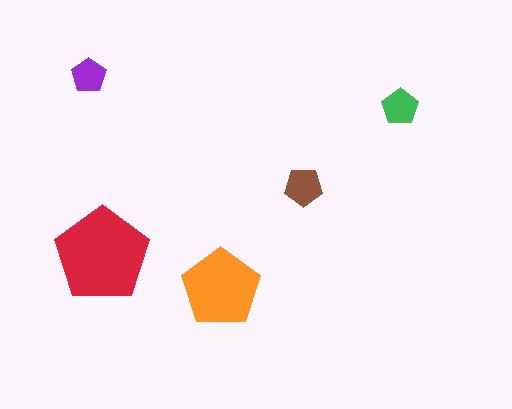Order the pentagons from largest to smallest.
the red one, the orange one, the brown one, the green one, the purple one.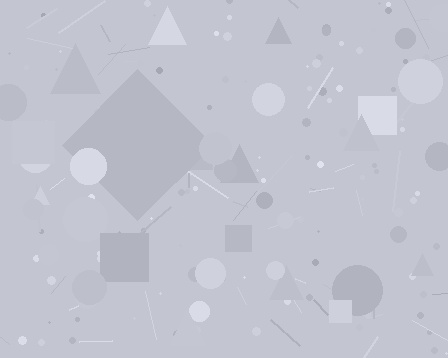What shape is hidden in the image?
A diamond is hidden in the image.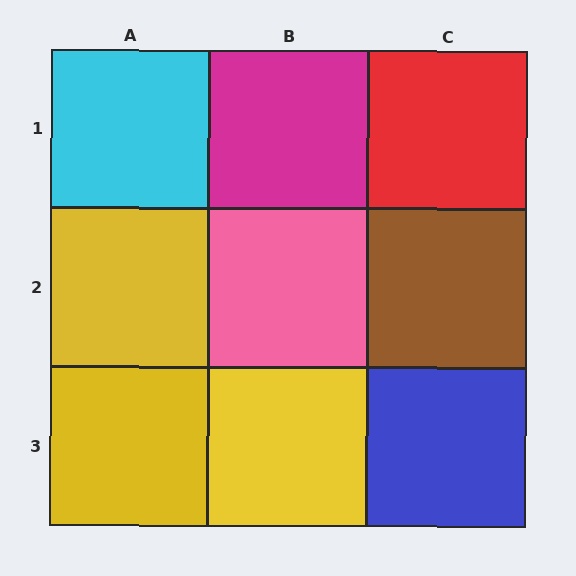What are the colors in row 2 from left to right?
Yellow, pink, brown.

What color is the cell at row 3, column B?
Yellow.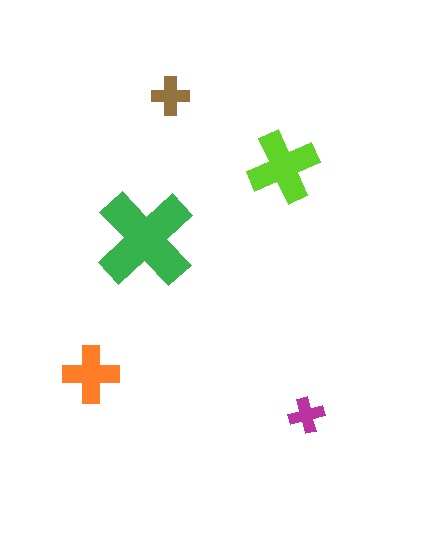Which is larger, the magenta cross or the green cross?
The green one.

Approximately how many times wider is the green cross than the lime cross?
About 1.5 times wider.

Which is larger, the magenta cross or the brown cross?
The brown one.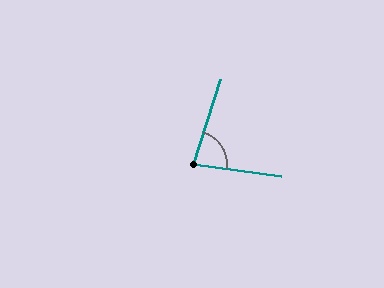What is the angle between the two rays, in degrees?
Approximately 80 degrees.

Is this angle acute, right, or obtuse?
It is acute.